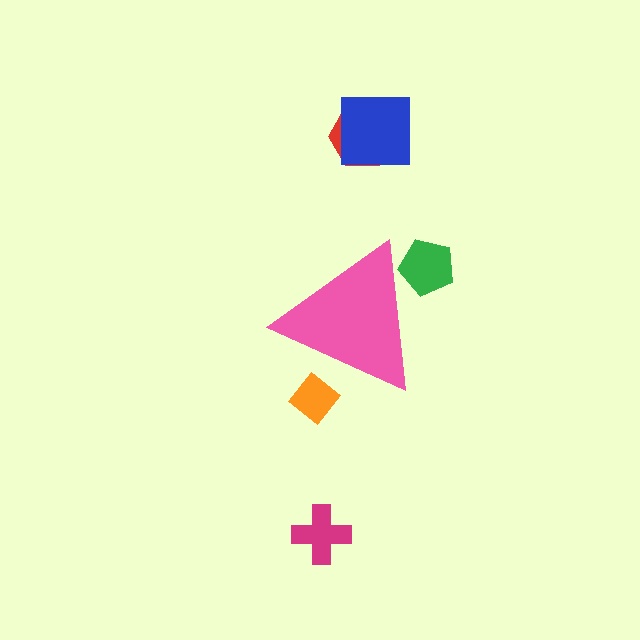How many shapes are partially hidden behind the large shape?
2 shapes are partially hidden.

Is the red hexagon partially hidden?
No, the red hexagon is fully visible.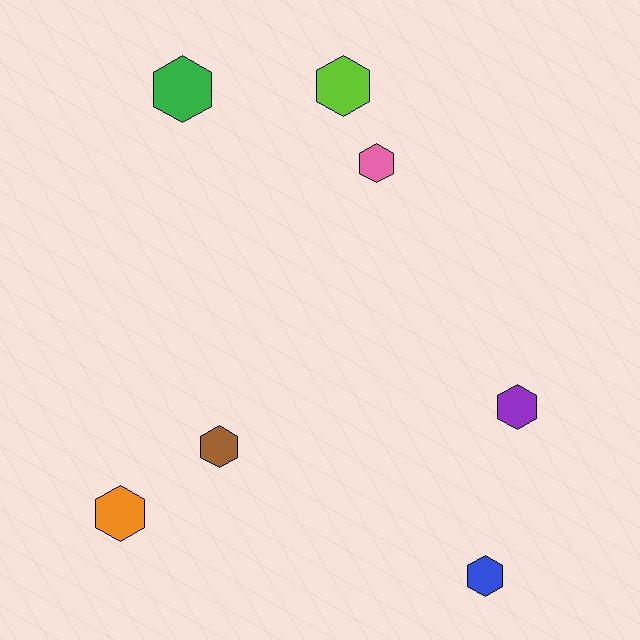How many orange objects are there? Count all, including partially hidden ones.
There is 1 orange object.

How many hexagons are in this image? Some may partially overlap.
There are 7 hexagons.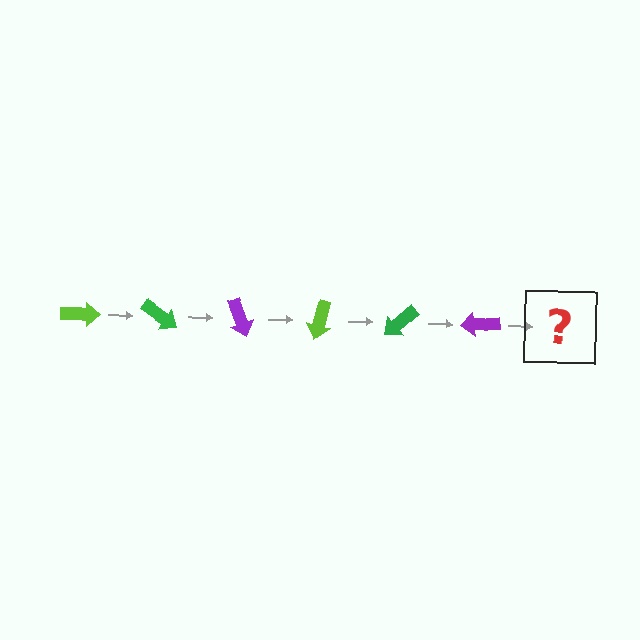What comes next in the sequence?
The next element should be a lime arrow, rotated 210 degrees from the start.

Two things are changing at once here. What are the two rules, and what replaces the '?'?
The two rules are that it rotates 35 degrees each step and the color cycles through lime, green, and purple. The '?' should be a lime arrow, rotated 210 degrees from the start.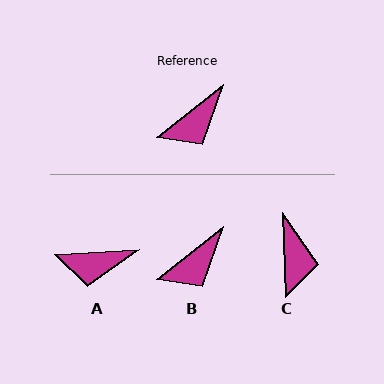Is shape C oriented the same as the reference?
No, it is off by about 54 degrees.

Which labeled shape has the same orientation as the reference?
B.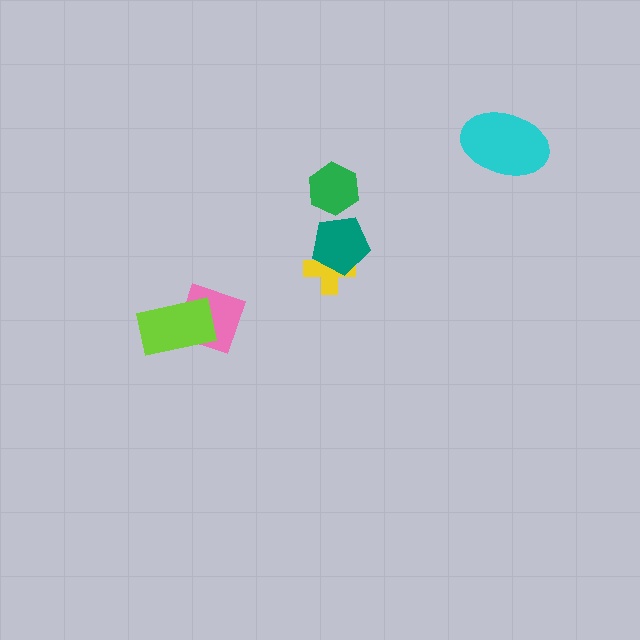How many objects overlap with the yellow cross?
1 object overlaps with the yellow cross.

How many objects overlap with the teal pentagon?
1 object overlaps with the teal pentagon.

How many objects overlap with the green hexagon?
0 objects overlap with the green hexagon.